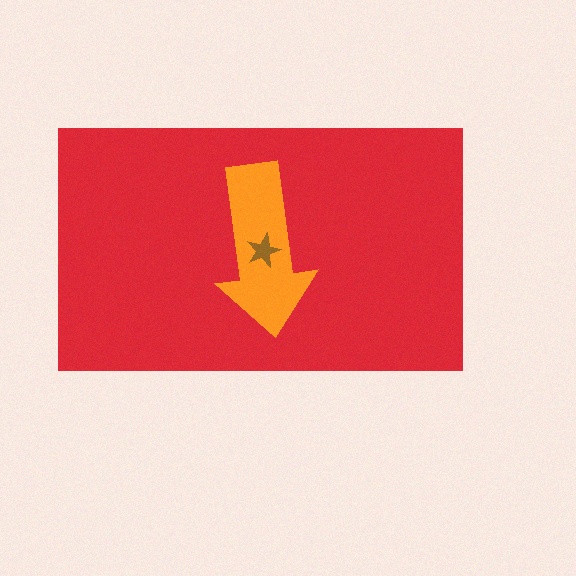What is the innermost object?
The brown star.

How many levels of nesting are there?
3.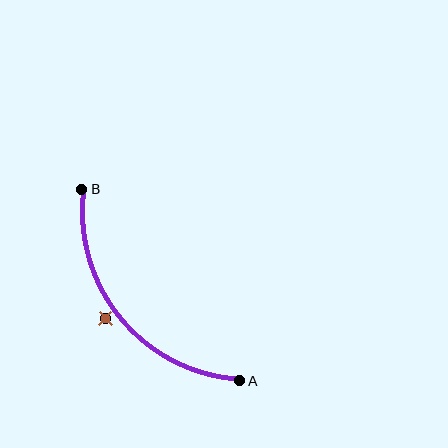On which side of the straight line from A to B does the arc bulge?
The arc bulges below and to the left of the straight line connecting A and B.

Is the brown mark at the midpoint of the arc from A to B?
No — the brown mark does not lie on the arc at all. It sits slightly outside the curve.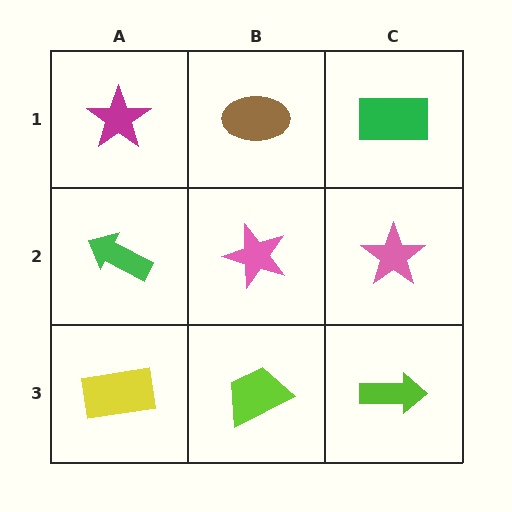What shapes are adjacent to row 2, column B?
A brown ellipse (row 1, column B), a lime trapezoid (row 3, column B), a green arrow (row 2, column A), a pink star (row 2, column C).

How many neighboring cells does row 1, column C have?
2.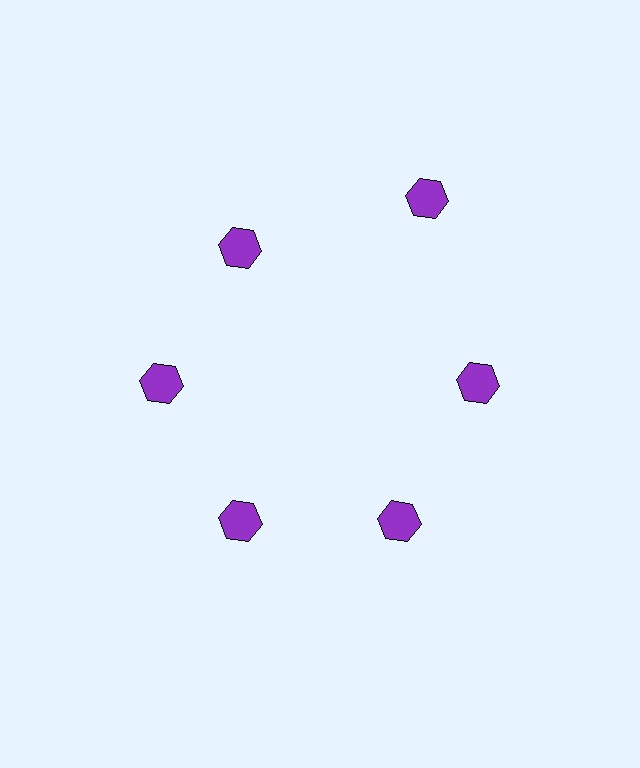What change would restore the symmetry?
The symmetry would be restored by moving it inward, back onto the ring so that all 6 hexagons sit at equal angles and equal distance from the center.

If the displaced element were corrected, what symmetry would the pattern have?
It would have 6-fold rotational symmetry — the pattern would map onto itself every 60 degrees.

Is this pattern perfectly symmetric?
No. The 6 purple hexagons are arranged in a ring, but one element near the 1 o'clock position is pushed outward from the center, breaking the 6-fold rotational symmetry.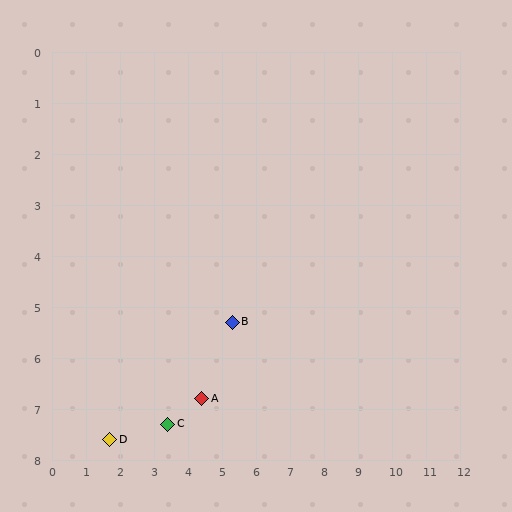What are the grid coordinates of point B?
Point B is at approximately (5.3, 5.3).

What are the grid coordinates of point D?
Point D is at approximately (1.7, 7.6).